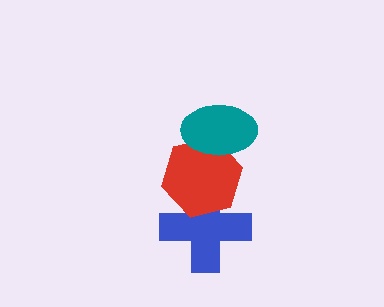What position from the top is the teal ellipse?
The teal ellipse is 1st from the top.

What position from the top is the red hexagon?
The red hexagon is 2nd from the top.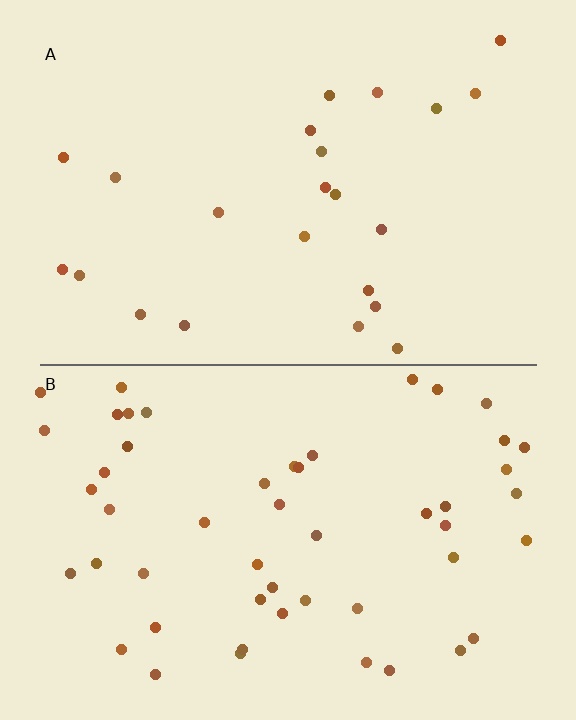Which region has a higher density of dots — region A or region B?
B (the bottom).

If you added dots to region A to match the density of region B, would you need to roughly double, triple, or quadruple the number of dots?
Approximately double.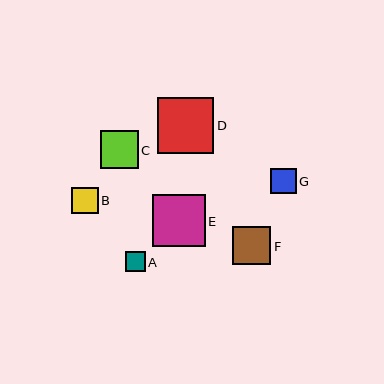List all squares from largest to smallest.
From largest to smallest: D, E, F, C, B, G, A.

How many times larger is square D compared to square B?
Square D is approximately 2.2 times the size of square B.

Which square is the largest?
Square D is the largest with a size of approximately 56 pixels.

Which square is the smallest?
Square A is the smallest with a size of approximately 20 pixels.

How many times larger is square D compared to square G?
Square D is approximately 2.2 times the size of square G.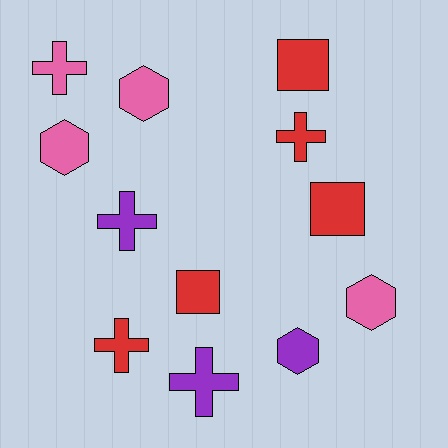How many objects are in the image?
There are 12 objects.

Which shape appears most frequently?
Cross, with 5 objects.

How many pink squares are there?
There are no pink squares.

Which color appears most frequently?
Red, with 5 objects.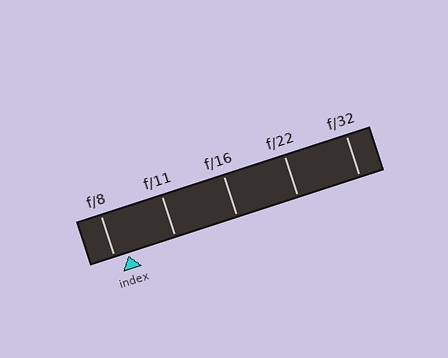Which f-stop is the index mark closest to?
The index mark is closest to f/8.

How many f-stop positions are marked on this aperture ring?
There are 5 f-stop positions marked.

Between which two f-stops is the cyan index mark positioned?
The index mark is between f/8 and f/11.